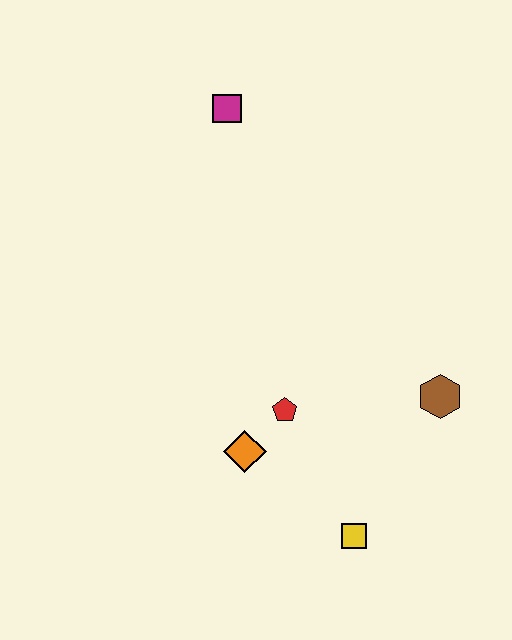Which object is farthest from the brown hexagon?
The magenta square is farthest from the brown hexagon.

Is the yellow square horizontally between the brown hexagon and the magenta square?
Yes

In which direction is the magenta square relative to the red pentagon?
The magenta square is above the red pentagon.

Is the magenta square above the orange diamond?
Yes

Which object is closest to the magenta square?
The red pentagon is closest to the magenta square.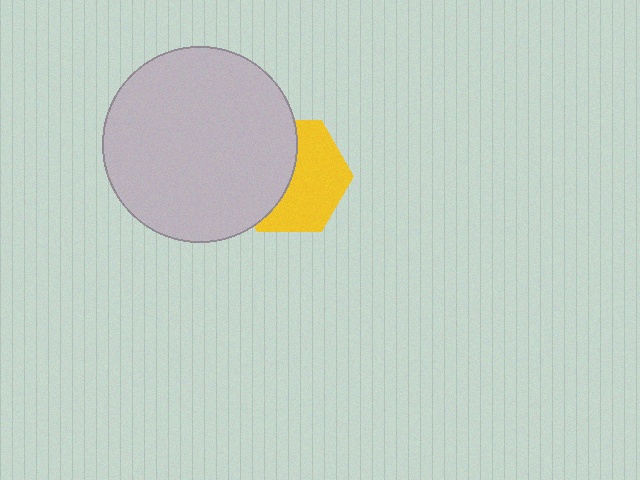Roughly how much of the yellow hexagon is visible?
About half of it is visible (roughly 53%).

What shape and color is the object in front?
The object in front is a light gray circle.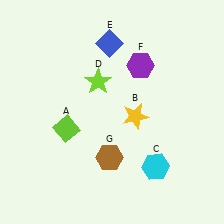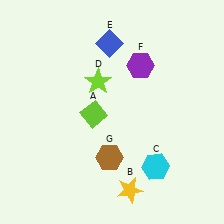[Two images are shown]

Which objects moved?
The objects that moved are: the lime diamond (A), the yellow star (B).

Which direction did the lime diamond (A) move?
The lime diamond (A) moved right.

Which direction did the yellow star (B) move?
The yellow star (B) moved down.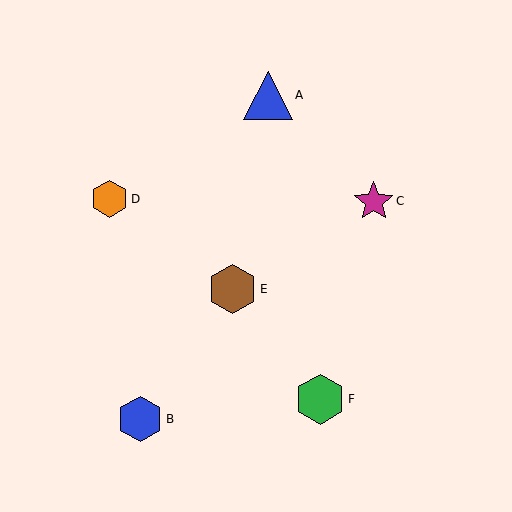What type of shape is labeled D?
Shape D is an orange hexagon.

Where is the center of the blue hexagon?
The center of the blue hexagon is at (140, 419).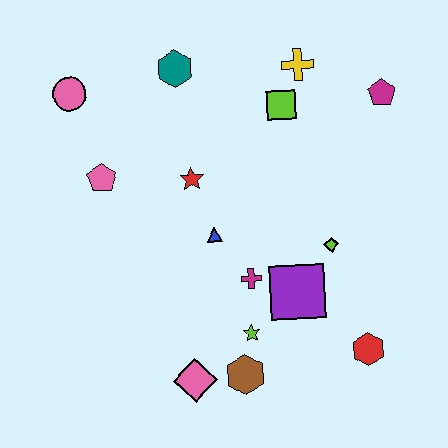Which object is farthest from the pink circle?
The red hexagon is farthest from the pink circle.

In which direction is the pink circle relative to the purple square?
The pink circle is to the left of the purple square.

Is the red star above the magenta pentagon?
No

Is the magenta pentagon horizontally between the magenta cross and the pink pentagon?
No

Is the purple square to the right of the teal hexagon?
Yes